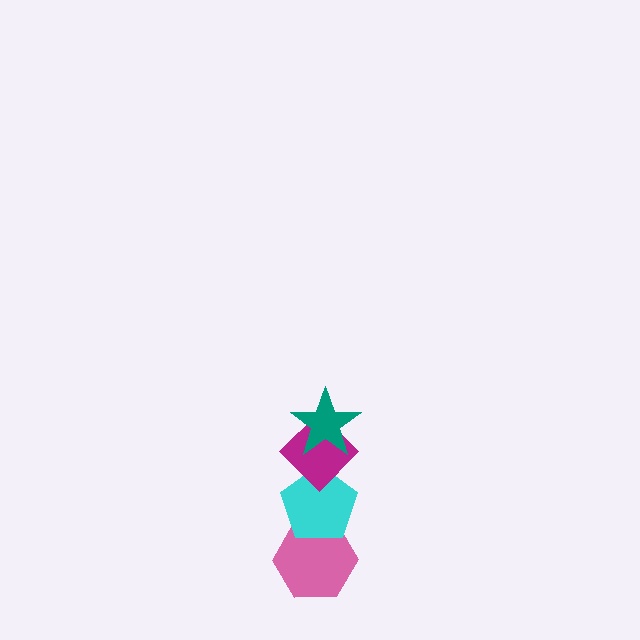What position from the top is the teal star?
The teal star is 1st from the top.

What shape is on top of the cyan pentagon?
The magenta diamond is on top of the cyan pentagon.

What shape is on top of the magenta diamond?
The teal star is on top of the magenta diamond.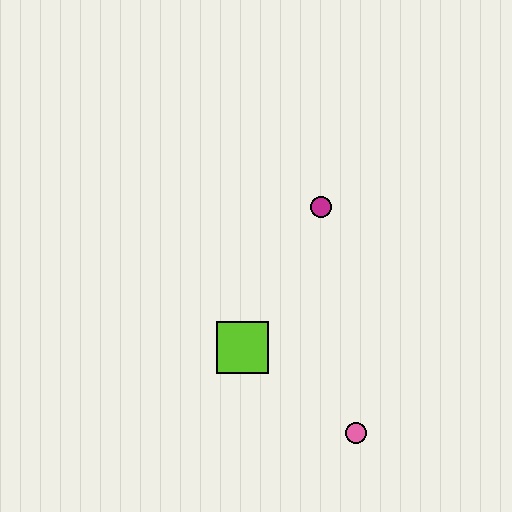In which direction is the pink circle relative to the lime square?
The pink circle is to the right of the lime square.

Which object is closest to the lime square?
The pink circle is closest to the lime square.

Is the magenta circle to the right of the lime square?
Yes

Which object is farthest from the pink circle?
The magenta circle is farthest from the pink circle.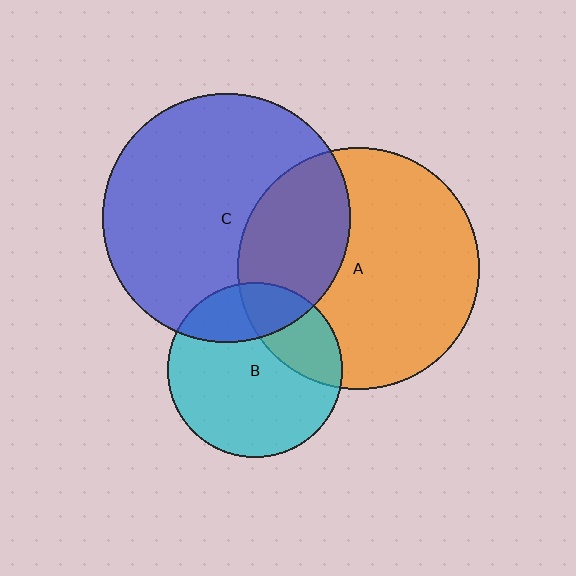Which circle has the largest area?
Circle C (blue).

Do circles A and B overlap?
Yes.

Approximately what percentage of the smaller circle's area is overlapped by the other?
Approximately 25%.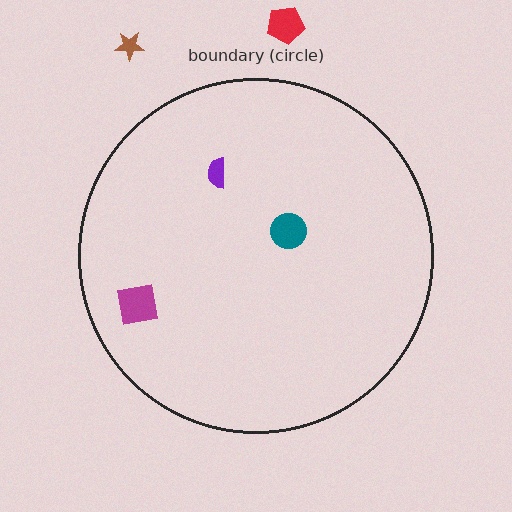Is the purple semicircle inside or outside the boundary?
Inside.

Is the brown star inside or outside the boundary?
Outside.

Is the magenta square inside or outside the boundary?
Inside.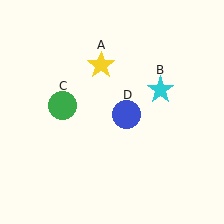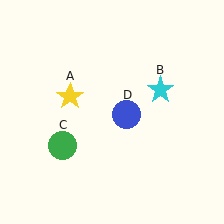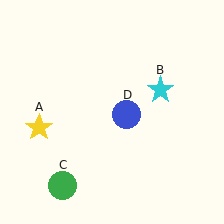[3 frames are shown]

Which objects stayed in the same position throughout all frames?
Cyan star (object B) and blue circle (object D) remained stationary.